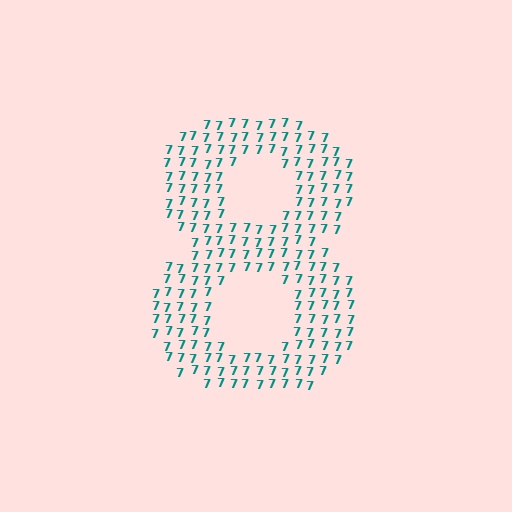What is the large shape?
The large shape is the digit 8.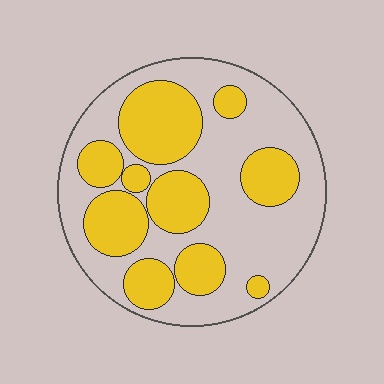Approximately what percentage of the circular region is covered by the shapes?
Approximately 40%.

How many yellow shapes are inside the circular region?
10.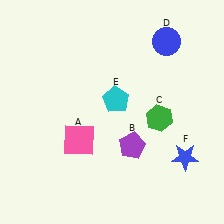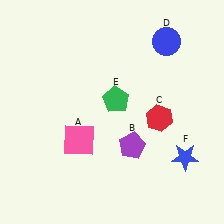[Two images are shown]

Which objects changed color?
C changed from green to red. E changed from cyan to green.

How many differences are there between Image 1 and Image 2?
There are 2 differences between the two images.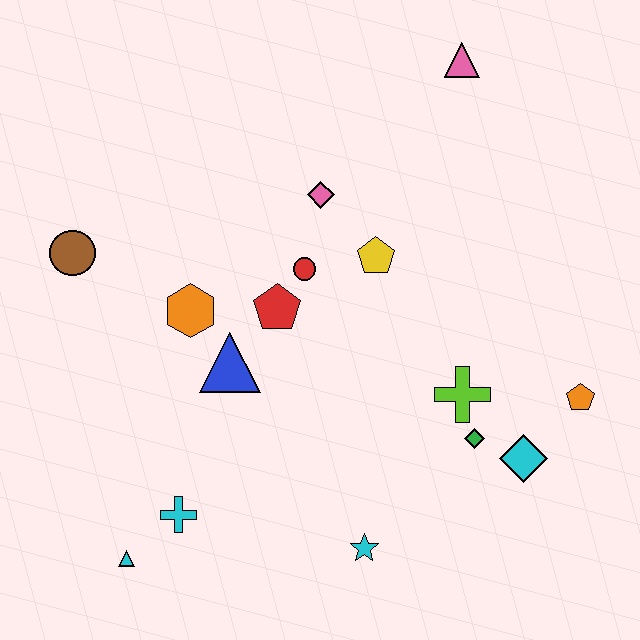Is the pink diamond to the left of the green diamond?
Yes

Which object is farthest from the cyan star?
The pink triangle is farthest from the cyan star.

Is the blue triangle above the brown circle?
No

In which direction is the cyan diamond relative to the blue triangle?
The cyan diamond is to the right of the blue triangle.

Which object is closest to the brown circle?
The orange hexagon is closest to the brown circle.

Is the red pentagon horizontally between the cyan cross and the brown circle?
No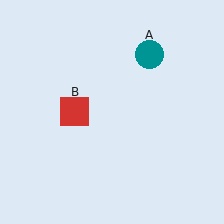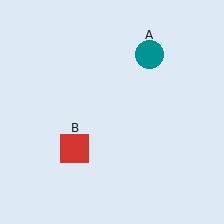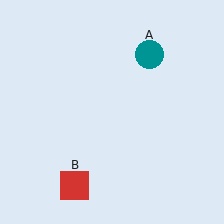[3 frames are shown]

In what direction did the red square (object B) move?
The red square (object B) moved down.